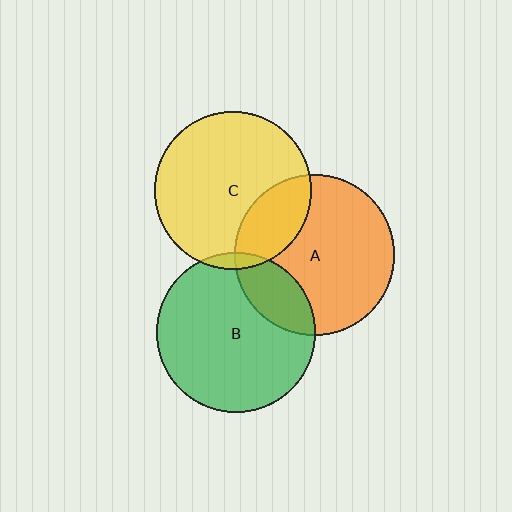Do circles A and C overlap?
Yes.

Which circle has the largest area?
Circle A (orange).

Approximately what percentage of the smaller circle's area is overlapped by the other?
Approximately 25%.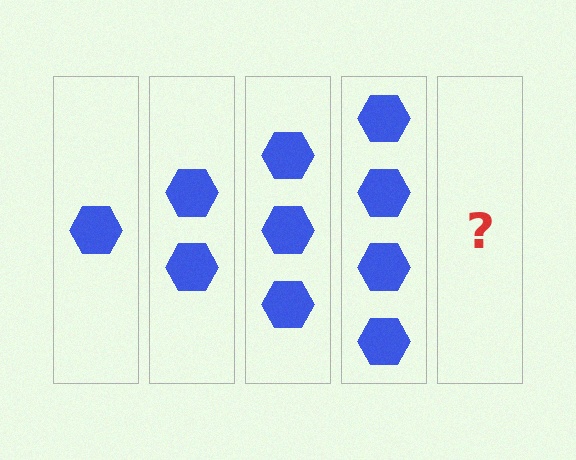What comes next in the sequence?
The next element should be 5 hexagons.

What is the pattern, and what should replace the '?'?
The pattern is that each step adds one more hexagon. The '?' should be 5 hexagons.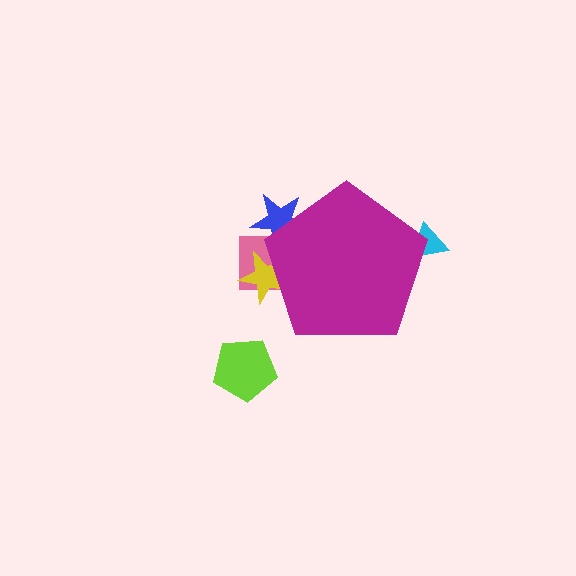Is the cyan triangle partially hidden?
Yes, the cyan triangle is partially hidden behind the magenta pentagon.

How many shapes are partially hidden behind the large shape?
4 shapes are partially hidden.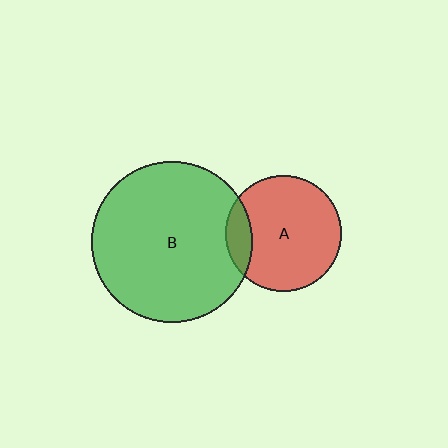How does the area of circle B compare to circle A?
Approximately 1.9 times.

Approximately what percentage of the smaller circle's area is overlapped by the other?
Approximately 15%.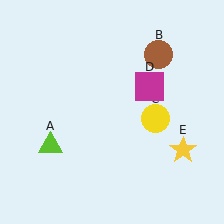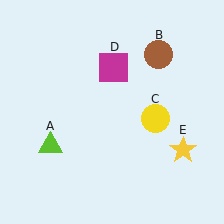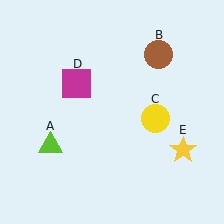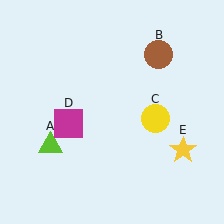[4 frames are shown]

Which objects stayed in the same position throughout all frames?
Lime triangle (object A) and brown circle (object B) and yellow circle (object C) and yellow star (object E) remained stationary.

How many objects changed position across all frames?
1 object changed position: magenta square (object D).